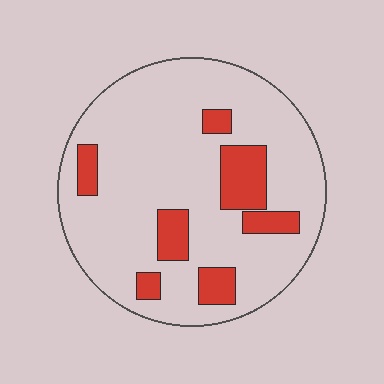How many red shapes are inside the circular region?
7.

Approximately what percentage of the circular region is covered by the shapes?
Approximately 20%.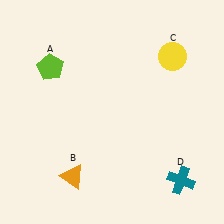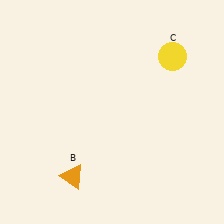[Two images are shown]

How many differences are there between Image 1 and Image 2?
There are 2 differences between the two images.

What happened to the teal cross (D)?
The teal cross (D) was removed in Image 2. It was in the bottom-right area of Image 1.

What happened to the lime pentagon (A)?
The lime pentagon (A) was removed in Image 2. It was in the top-left area of Image 1.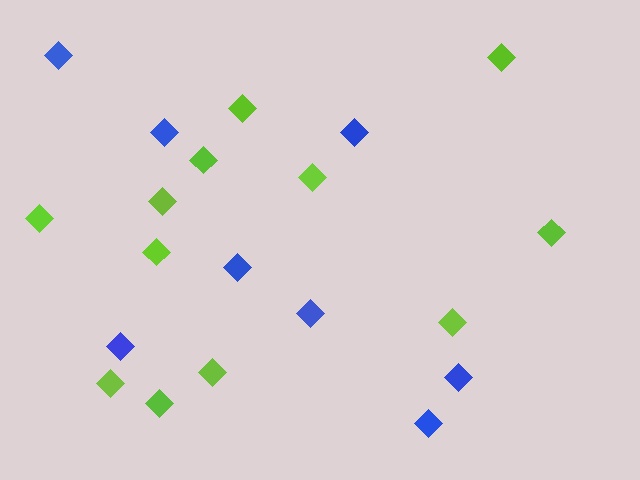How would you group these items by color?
There are 2 groups: one group of lime diamonds (12) and one group of blue diamonds (8).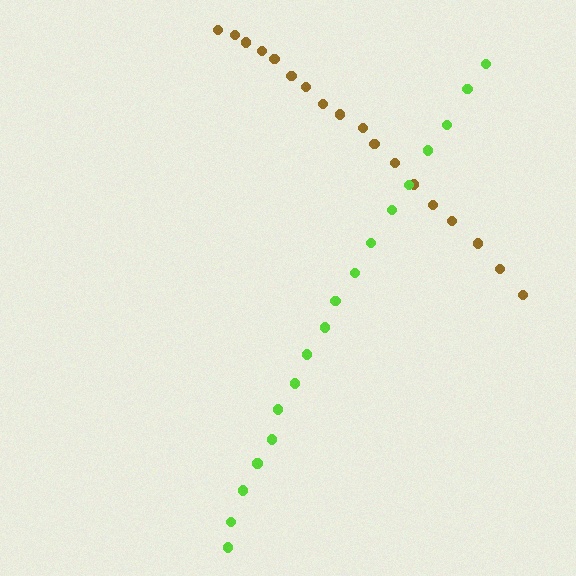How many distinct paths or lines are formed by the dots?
There are 2 distinct paths.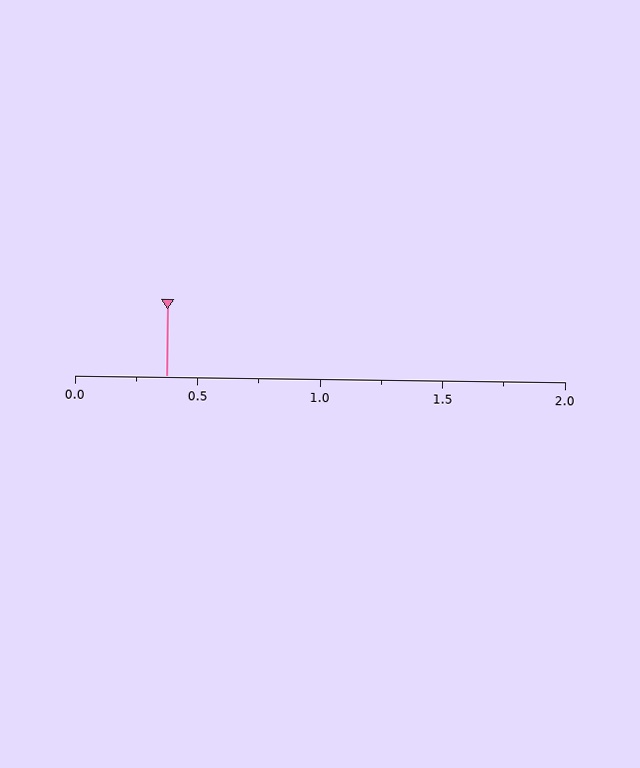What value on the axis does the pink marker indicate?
The marker indicates approximately 0.38.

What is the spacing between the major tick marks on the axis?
The major ticks are spaced 0.5 apart.